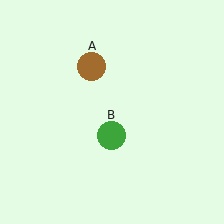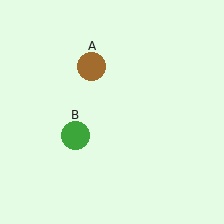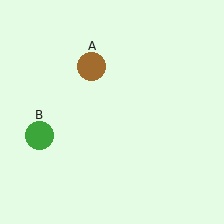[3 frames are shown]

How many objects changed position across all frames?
1 object changed position: green circle (object B).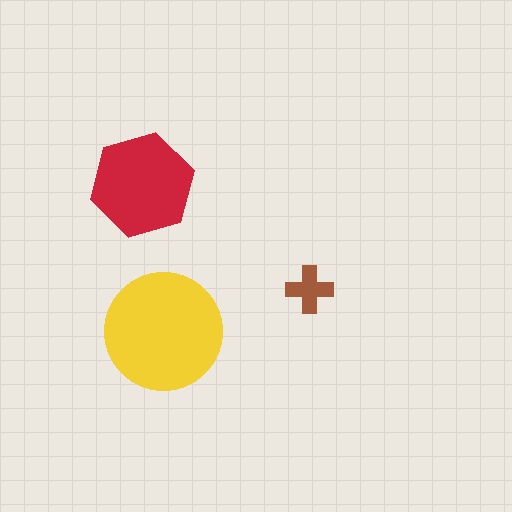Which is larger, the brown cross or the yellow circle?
The yellow circle.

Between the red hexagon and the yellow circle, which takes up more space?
The yellow circle.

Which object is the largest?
The yellow circle.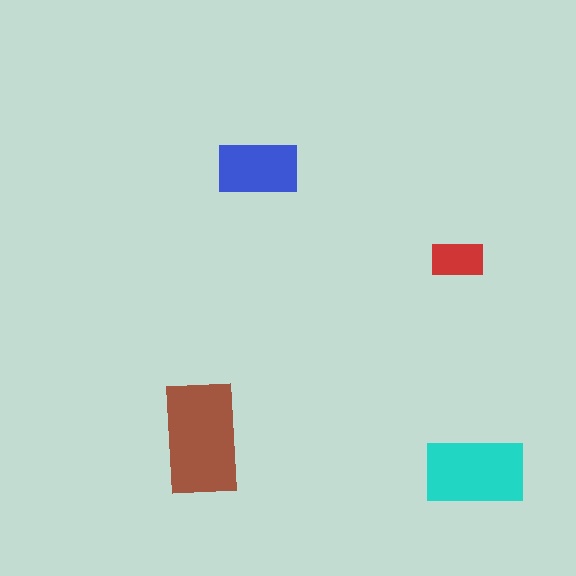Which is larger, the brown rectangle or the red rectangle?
The brown one.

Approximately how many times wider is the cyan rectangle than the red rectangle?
About 2 times wider.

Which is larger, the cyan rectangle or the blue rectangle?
The cyan one.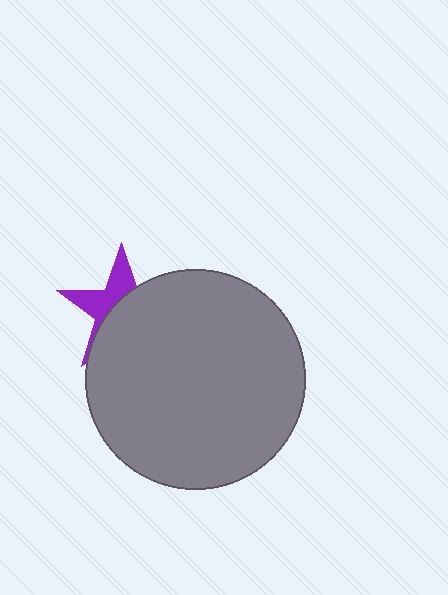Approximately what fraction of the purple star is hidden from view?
Roughly 61% of the purple star is hidden behind the gray circle.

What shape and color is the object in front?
The object in front is a gray circle.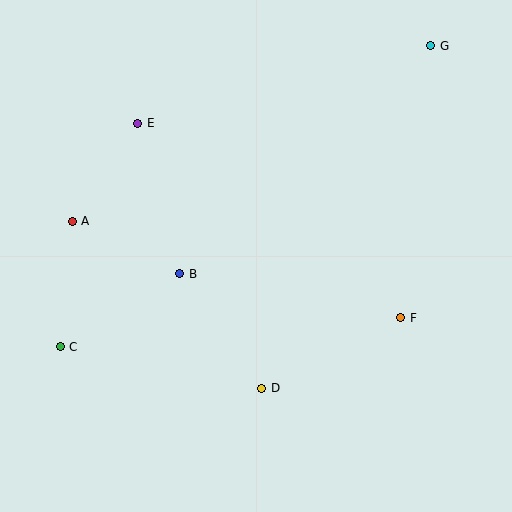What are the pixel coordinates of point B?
Point B is at (180, 274).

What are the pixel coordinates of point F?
Point F is at (401, 318).